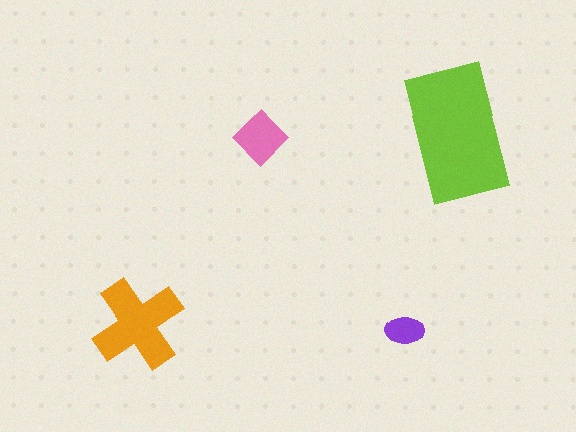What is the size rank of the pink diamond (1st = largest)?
3rd.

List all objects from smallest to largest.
The purple ellipse, the pink diamond, the orange cross, the lime rectangle.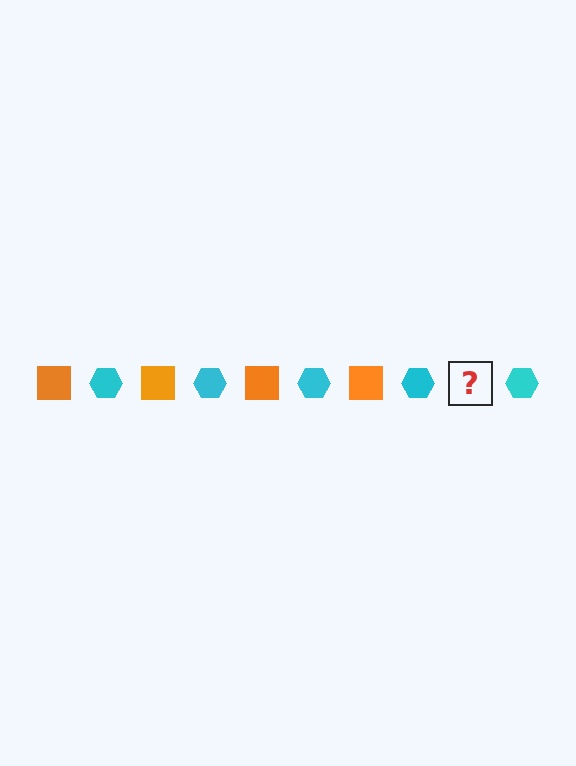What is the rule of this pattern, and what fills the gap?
The rule is that the pattern alternates between orange square and cyan hexagon. The gap should be filled with an orange square.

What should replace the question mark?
The question mark should be replaced with an orange square.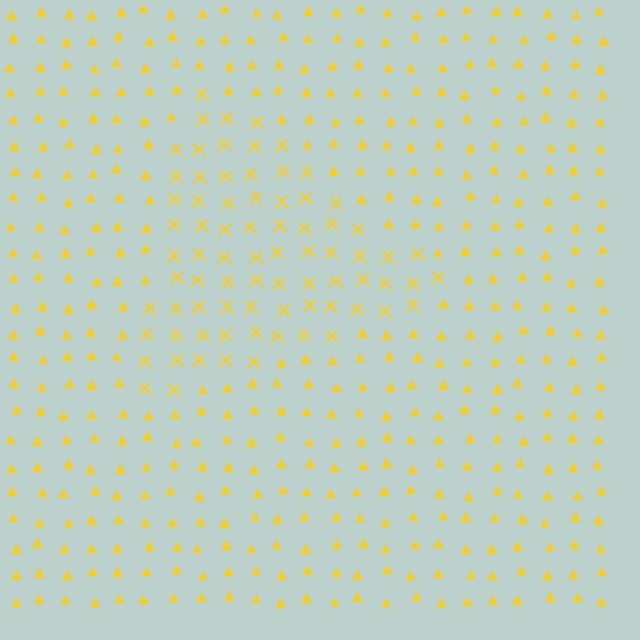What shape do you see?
I see a triangle.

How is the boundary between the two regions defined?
The boundary is defined by a change in element shape: X marks inside vs. triangles outside. All elements share the same color and spacing.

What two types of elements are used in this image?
The image uses X marks inside the triangle region and triangles outside it.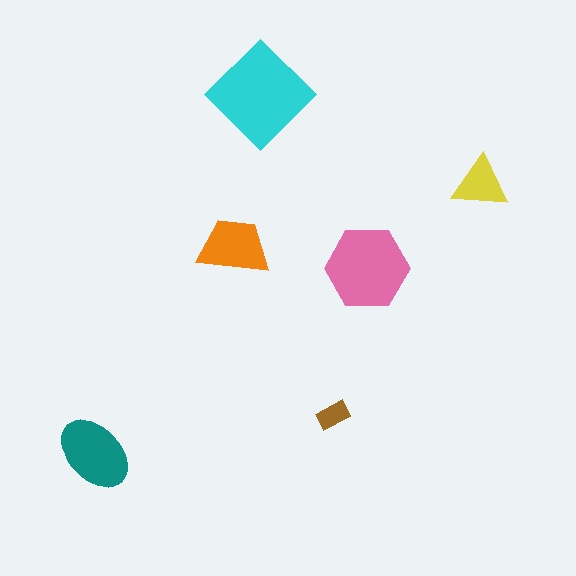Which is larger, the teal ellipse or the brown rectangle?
The teal ellipse.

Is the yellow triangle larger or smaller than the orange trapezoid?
Smaller.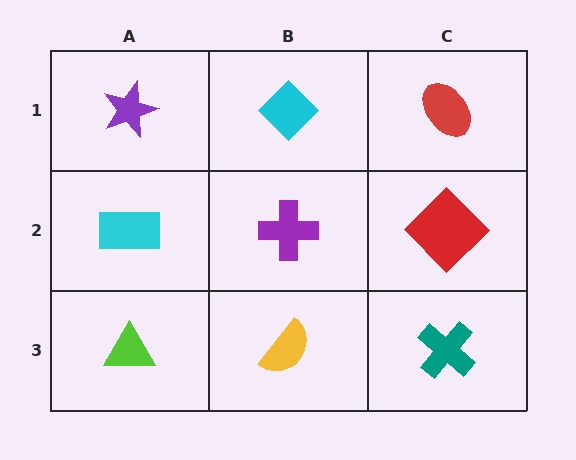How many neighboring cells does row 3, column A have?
2.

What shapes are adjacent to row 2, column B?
A cyan diamond (row 1, column B), a yellow semicircle (row 3, column B), a cyan rectangle (row 2, column A), a red diamond (row 2, column C).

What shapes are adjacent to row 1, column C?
A red diamond (row 2, column C), a cyan diamond (row 1, column B).